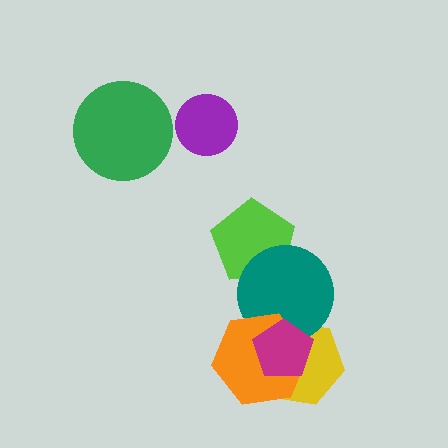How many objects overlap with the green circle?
0 objects overlap with the green circle.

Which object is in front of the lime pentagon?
The teal circle is in front of the lime pentagon.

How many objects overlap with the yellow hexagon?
3 objects overlap with the yellow hexagon.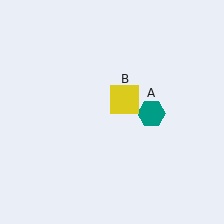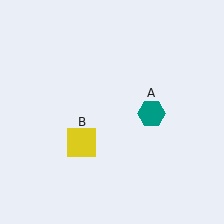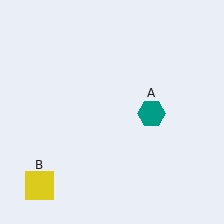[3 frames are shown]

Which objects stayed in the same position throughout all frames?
Teal hexagon (object A) remained stationary.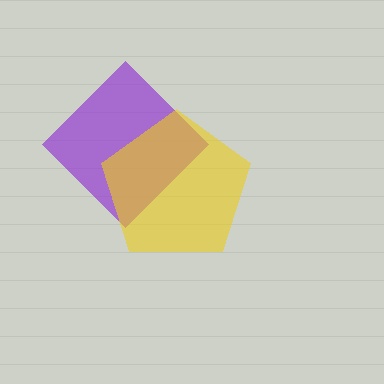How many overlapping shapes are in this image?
There are 2 overlapping shapes in the image.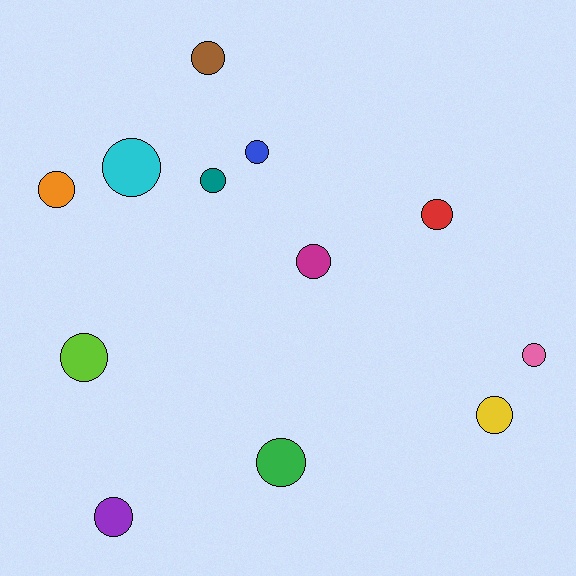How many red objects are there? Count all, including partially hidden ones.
There is 1 red object.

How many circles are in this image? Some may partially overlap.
There are 12 circles.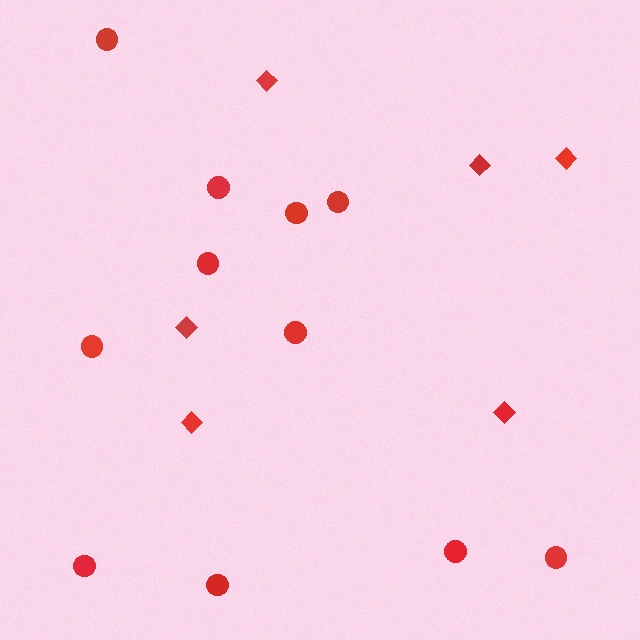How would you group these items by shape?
There are 2 groups: one group of circles (11) and one group of diamonds (6).